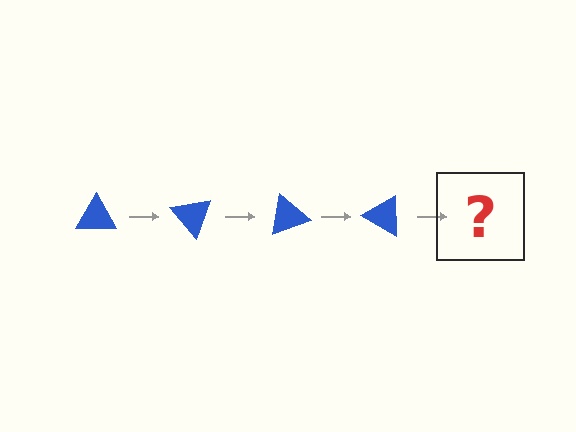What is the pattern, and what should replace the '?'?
The pattern is that the triangle rotates 50 degrees each step. The '?' should be a blue triangle rotated 200 degrees.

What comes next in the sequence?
The next element should be a blue triangle rotated 200 degrees.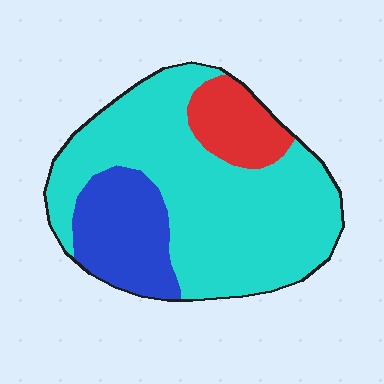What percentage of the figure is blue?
Blue takes up about one fifth (1/5) of the figure.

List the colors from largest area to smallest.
From largest to smallest: cyan, blue, red.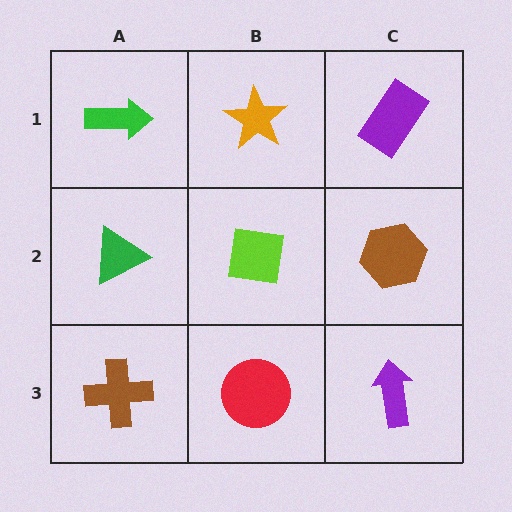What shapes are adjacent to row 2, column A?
A green arrow (row 1, column A), a brown cross (row 3, column A), a lime square (row 2, column B).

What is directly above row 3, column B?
A lime square.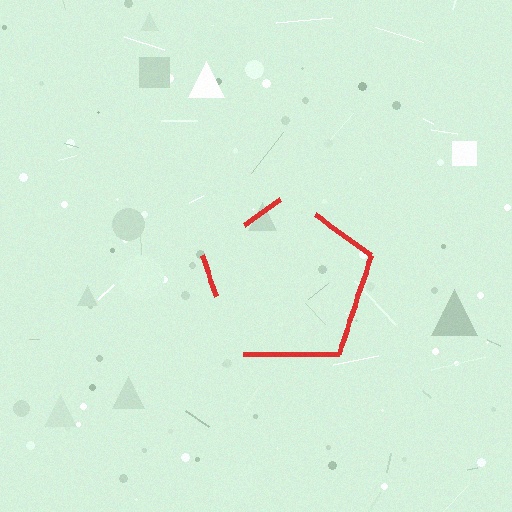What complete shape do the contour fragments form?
The contour fragments form a pentagon.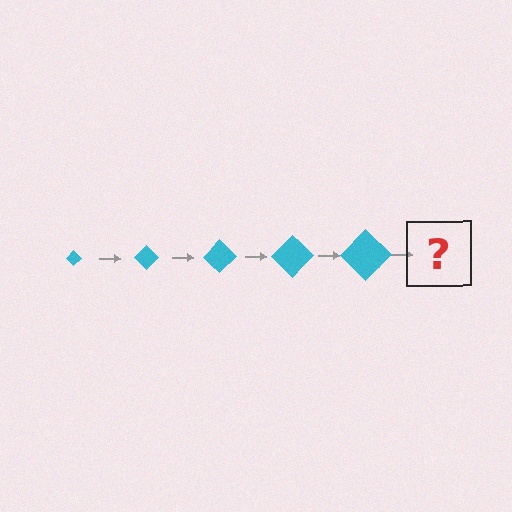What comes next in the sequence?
The next element should be a cyan diamond, larger than the previous one.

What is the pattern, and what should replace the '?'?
The pattern is that the diamond gets progressively larger each step. The '?' should be a cyan diamond, larger than the previous one.